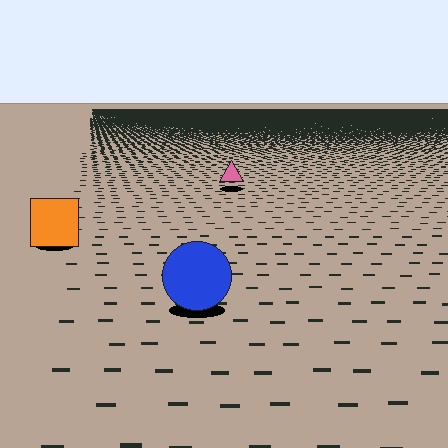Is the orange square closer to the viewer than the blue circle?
No. The blue circle is closer — you can tell from the texture gradient: the ground texture is coarser near it.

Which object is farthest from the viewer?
The pink triangle is farthest from the viewer. It appears smaller and the ground texture around it is denser.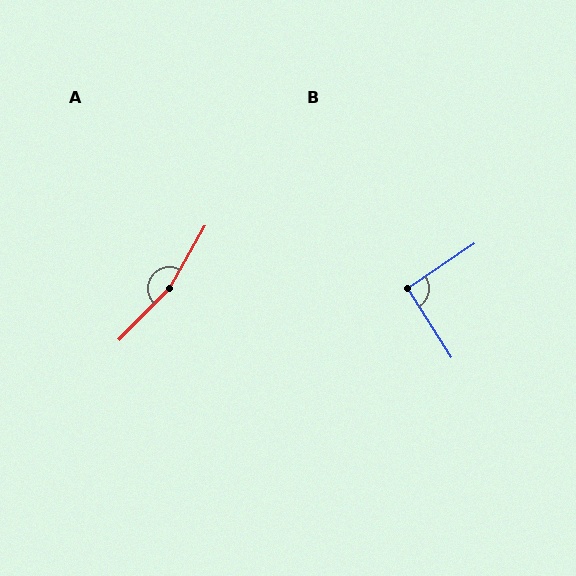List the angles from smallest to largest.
B (91°), A (165°).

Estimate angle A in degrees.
Approximately 165 degrees.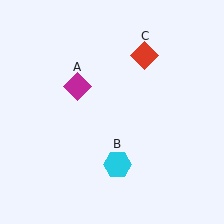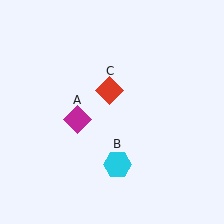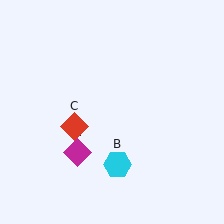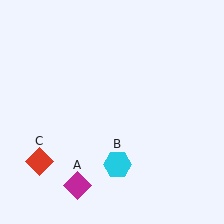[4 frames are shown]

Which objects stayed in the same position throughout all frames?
Cyan hexagon (object B) remained stationary.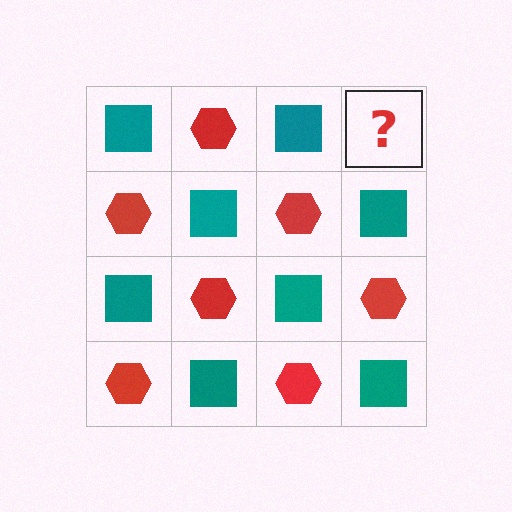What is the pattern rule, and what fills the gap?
The rule is that it alternates teal square and red hexagon in a checkerboard pattern. The gap should be filled with a red hexagon.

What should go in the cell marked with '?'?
The missing cell should contain a red hexagon.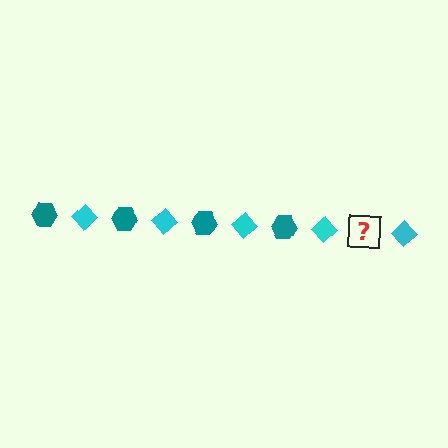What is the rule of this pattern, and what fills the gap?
The rule is that the pattern alternates between teal hexagon and cyan diamond. The gap should be filled with a teal hexagon.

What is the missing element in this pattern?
The missing element is a teal hexagon.